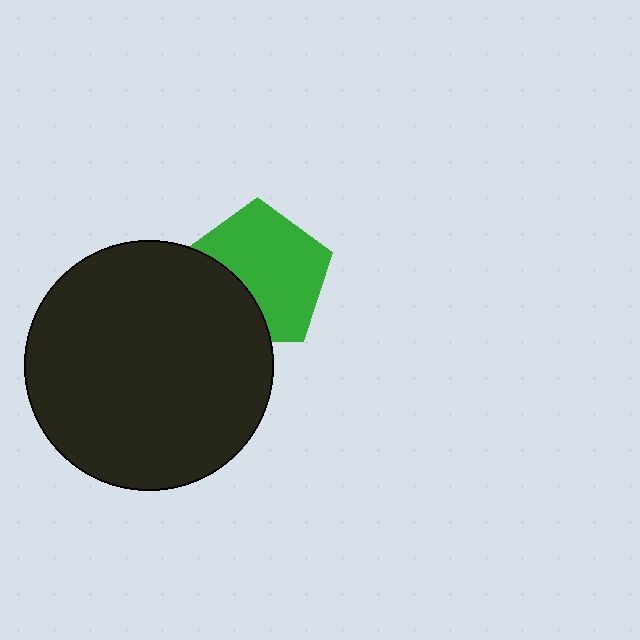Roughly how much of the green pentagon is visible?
Most of it is visible (roughly 68%).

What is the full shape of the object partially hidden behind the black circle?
The partially hidden object is a green pentagon.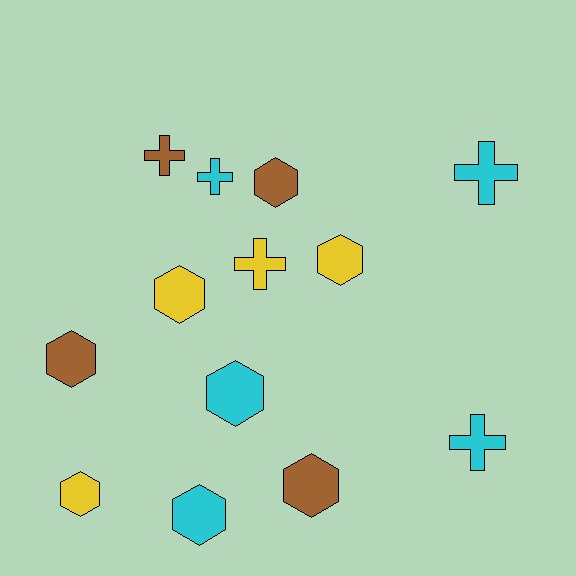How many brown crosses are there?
There is 1 brown cross.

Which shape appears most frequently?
Hexagon, with 8 objects.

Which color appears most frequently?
Cyan, with 5 objects.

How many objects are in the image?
There are 13 objects.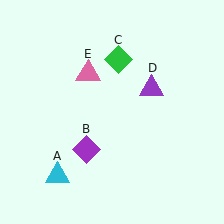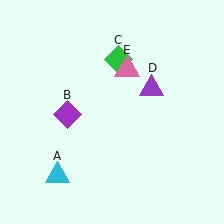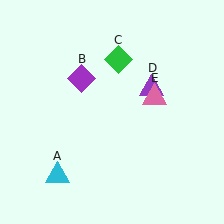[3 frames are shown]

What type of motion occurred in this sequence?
The purple diamond (object B), pink triangle (object E) rotated clockwise around the center of the scene.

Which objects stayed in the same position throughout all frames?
Cyan triangle (object A) and green diamond (object C) and purple triangle (object D) remained stationary.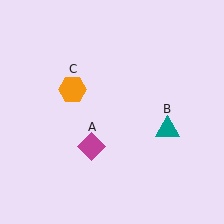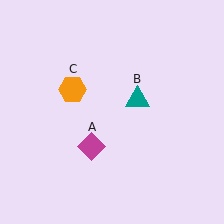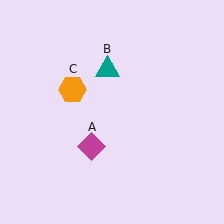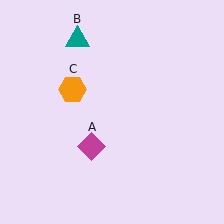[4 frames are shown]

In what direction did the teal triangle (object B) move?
The teal triangle (object B) moved up and to the left.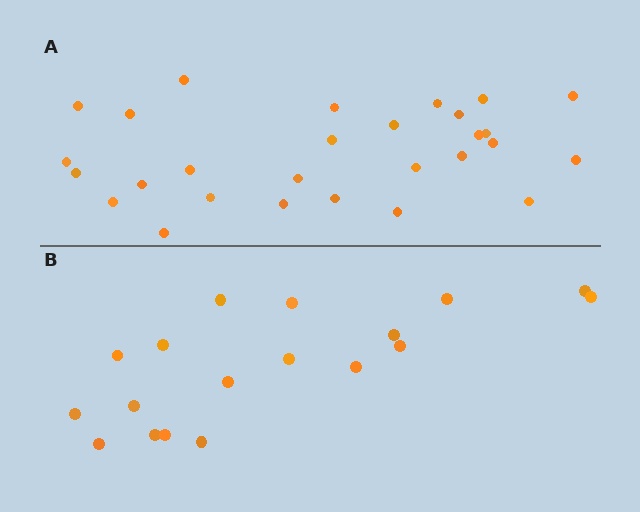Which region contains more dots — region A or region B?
Region A (the top region) has more dots.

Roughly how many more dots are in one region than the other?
Region A has roughly 10 or so more dots than region B.